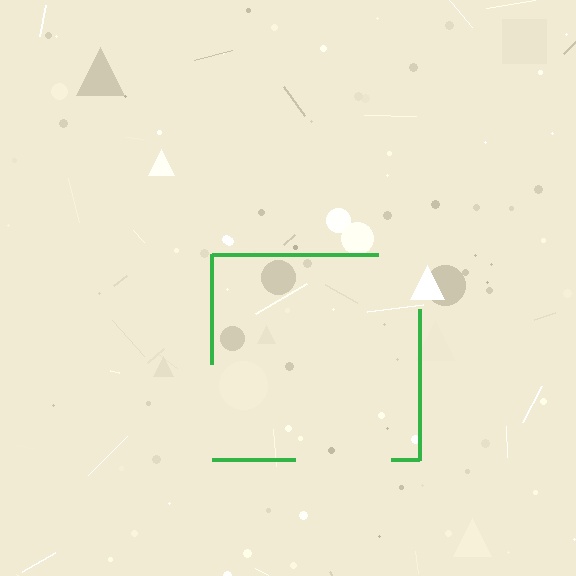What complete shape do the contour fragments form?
The contour fragments form a square.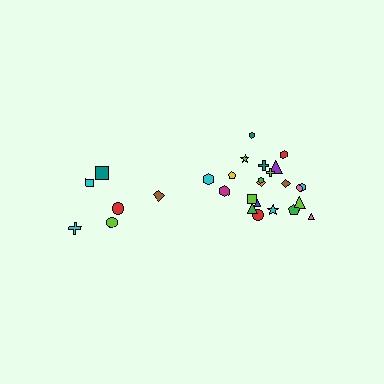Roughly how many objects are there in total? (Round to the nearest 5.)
Roughly 30 objects in total.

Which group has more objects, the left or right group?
The right group.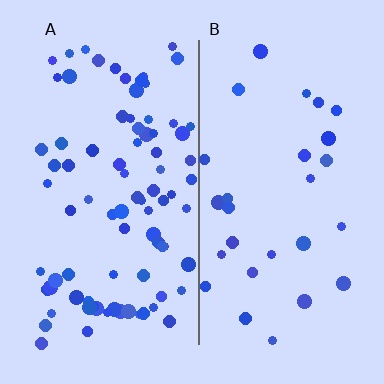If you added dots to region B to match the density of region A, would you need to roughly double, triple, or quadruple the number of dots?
Approximately triple.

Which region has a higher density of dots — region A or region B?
A (the left).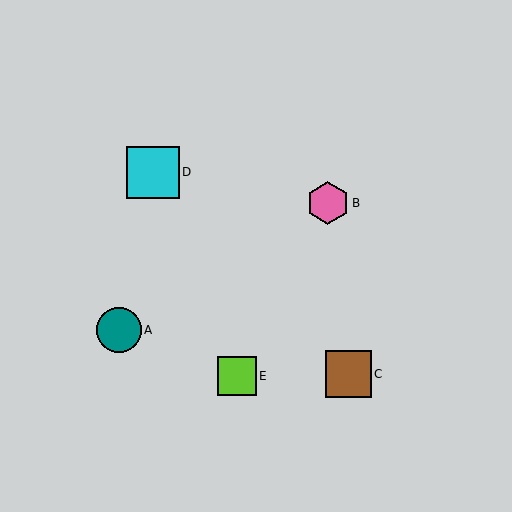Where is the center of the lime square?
The center of the lime square is at (237, 376).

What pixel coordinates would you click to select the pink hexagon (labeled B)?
Click at (328, 203) to select the pink hexagon B.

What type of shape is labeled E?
Shape E is a lime square.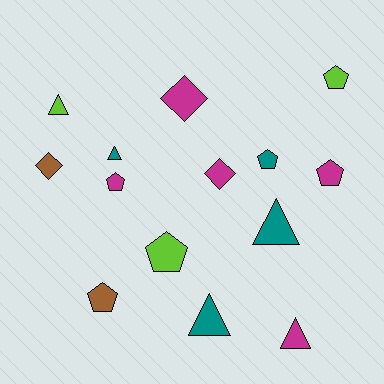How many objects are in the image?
There are 14 objects.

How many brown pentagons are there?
There is 1 brown pentagon.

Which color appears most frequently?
Magenta, with 5 objects.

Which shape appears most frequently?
Pentagon, with 6 objects.